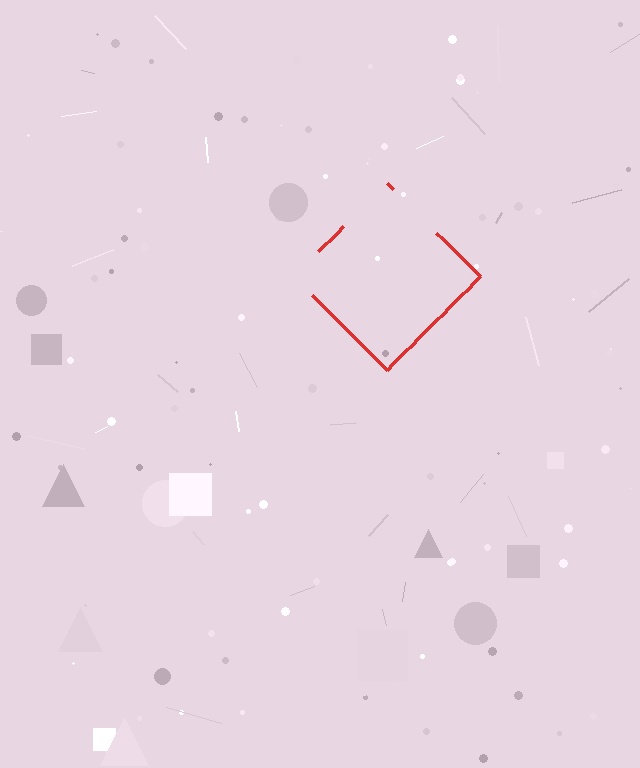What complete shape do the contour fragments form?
The contour fragments form a diamond.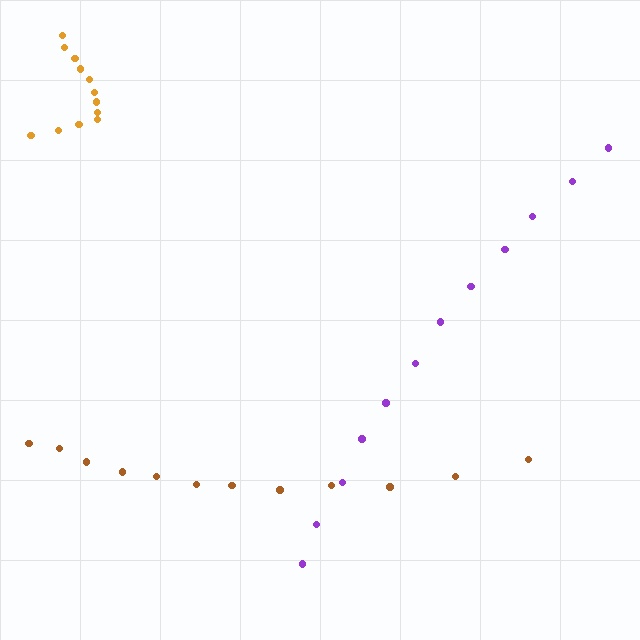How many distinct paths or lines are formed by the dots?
There are 3 distinct paths.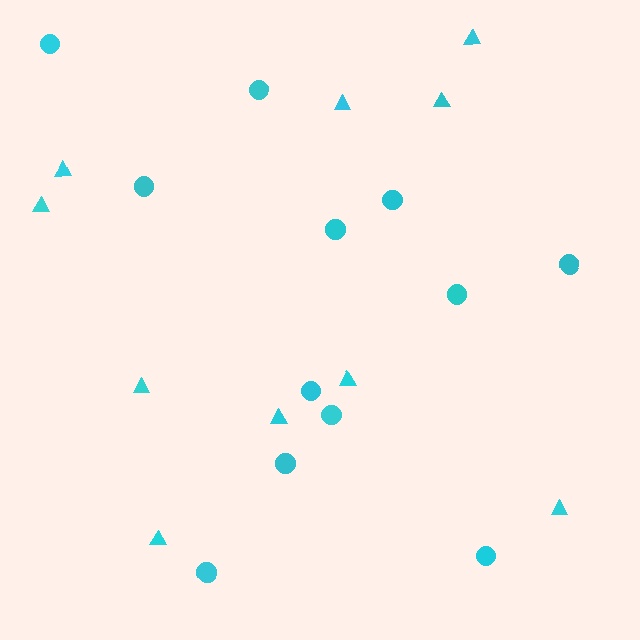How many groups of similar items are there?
There are 2 groups: one group of triangles (10) and one group of circles (12).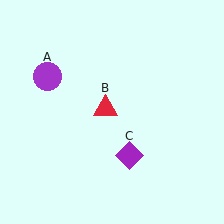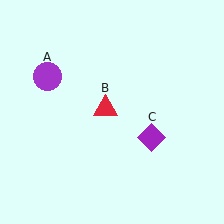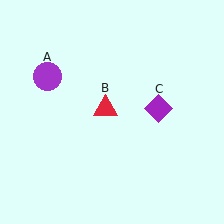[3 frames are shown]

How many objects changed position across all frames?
1 object changed position: purple diamond (object C).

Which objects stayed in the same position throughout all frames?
Purple circle (object A) and red triangle (object B) remained stationary.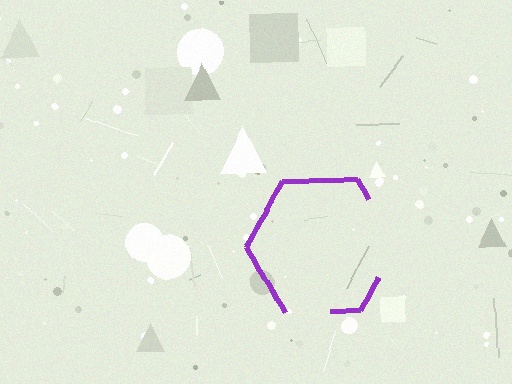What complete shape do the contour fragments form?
The contour fragments form a hexagon.